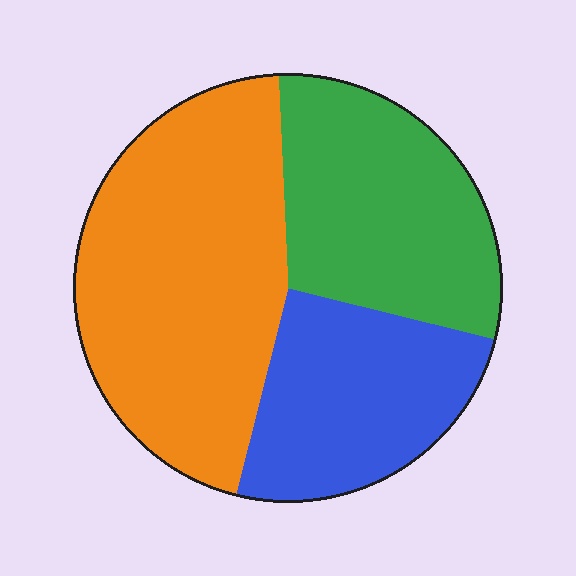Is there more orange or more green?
Orange.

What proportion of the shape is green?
Green takes up about one third (1/3) of the shape.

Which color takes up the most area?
Orange, at roughly 45%.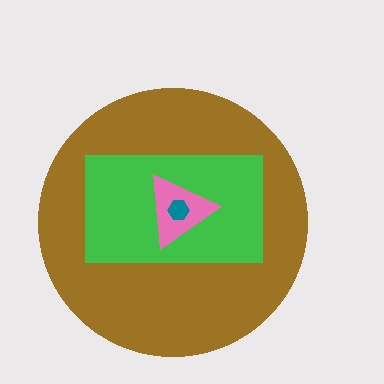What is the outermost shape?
The brown circle.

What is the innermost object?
The teal hexagon.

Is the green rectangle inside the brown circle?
Yes.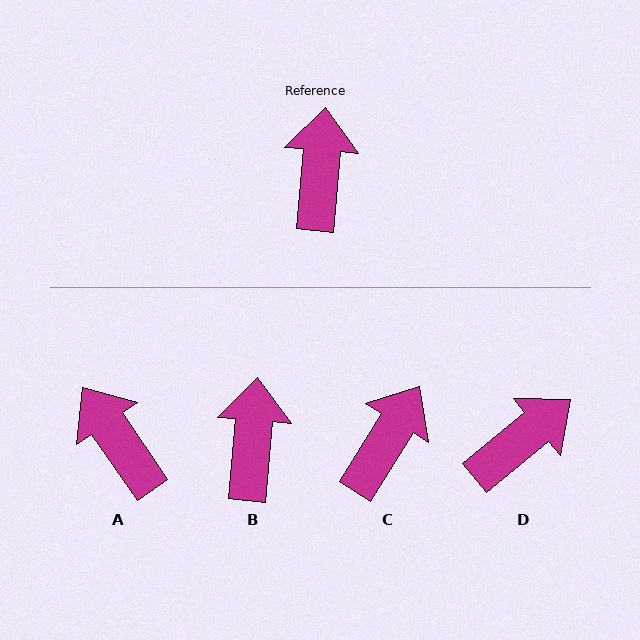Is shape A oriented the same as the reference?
No, it is off by about 39 degrees.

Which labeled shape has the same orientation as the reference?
B.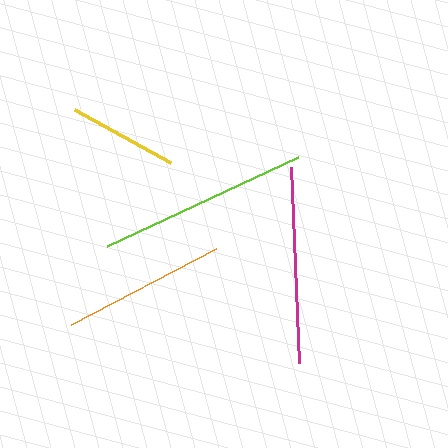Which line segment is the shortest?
The yellow line is the shortest at approximately 110 pixels.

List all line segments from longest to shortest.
From longest to shortest: lime, magenta, orange, yellow.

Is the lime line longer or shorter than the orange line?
The lime line is longer than the orange line.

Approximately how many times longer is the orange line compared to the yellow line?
The orange line is approximately 1.5 times the length of the yellow line.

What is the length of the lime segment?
The lime segment is approximately 211 pixels long.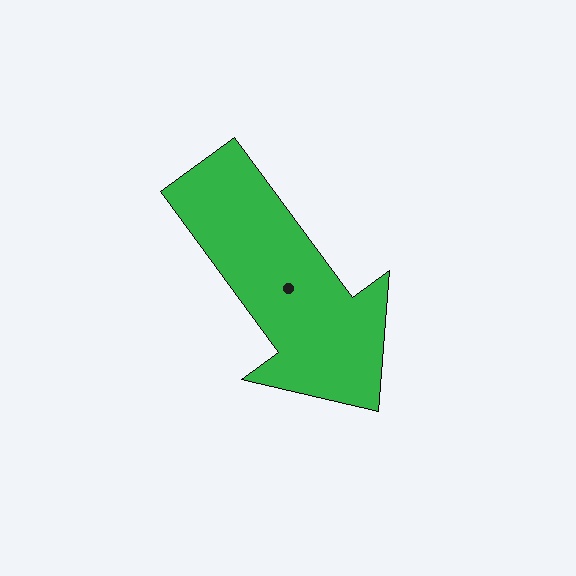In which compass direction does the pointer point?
Southeast.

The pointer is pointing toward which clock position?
Roughly 5 o'clock.